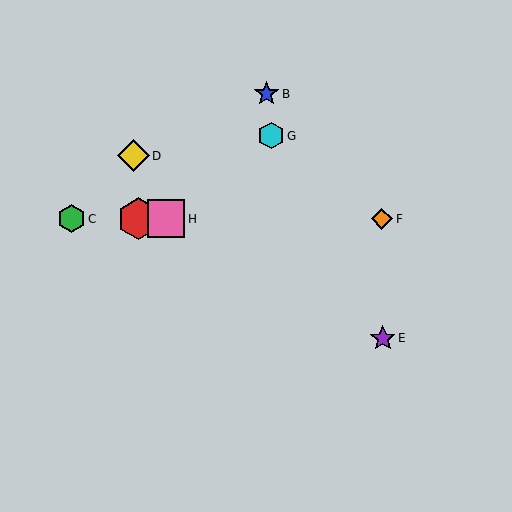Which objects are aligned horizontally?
Objects A, C, F, H are aligned horizontally.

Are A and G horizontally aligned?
No, A is at y≈219 and G is at y≈136.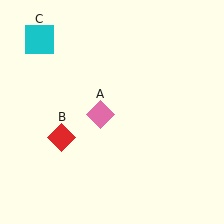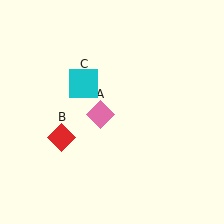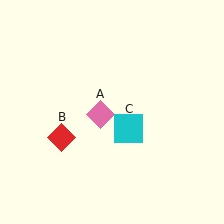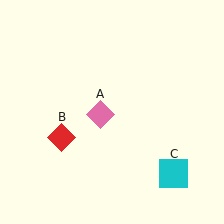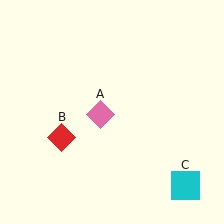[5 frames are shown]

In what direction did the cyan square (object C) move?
The cyan square (object C) moved down and to the right.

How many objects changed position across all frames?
1 object changed position: cyan square (object C).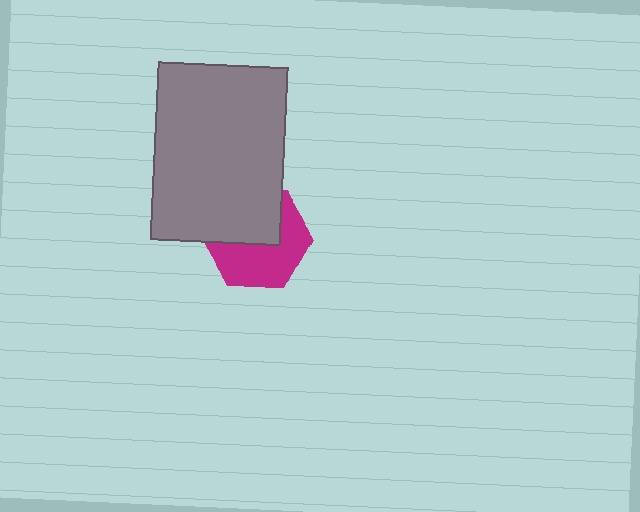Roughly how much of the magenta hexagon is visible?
About half of it is visible (roughly 55%).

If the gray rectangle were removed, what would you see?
You would see the complete magenta hexagon.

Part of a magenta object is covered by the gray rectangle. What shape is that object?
It is a hexagon.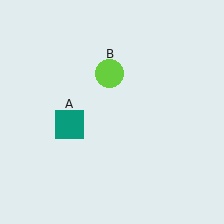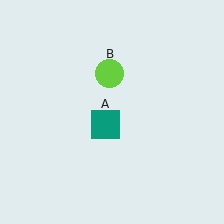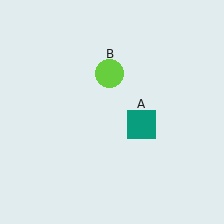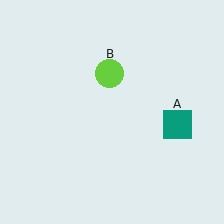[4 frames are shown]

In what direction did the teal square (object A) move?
The teal square (object A) moved right.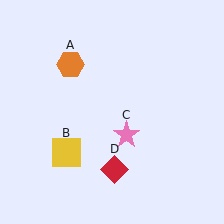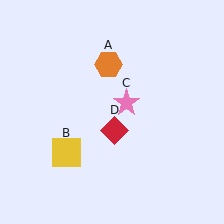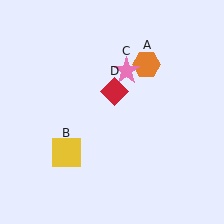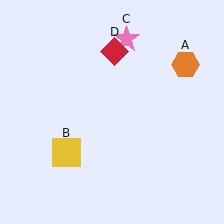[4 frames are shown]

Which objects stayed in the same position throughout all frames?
Yellow square (object B) remained stationary.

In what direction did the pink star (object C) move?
The pink star (object C) moved up.